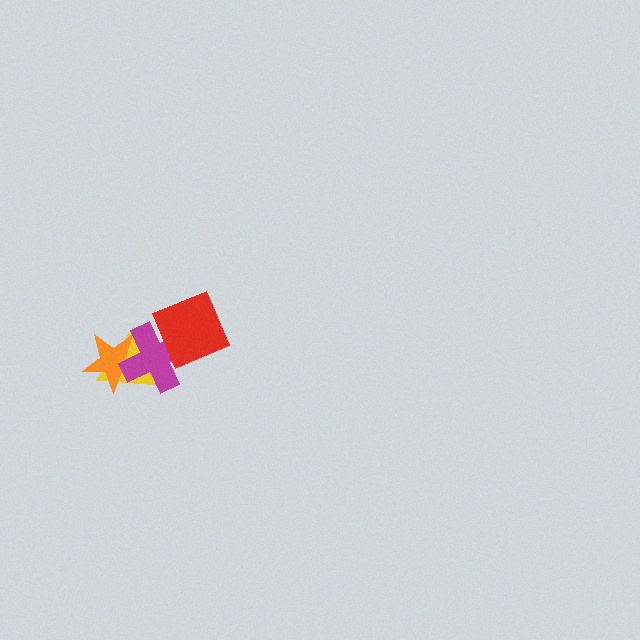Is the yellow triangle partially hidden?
Yes, it is partially covered by another shape.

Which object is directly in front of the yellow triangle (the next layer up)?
The orange star is directly in front of the yellow triangle.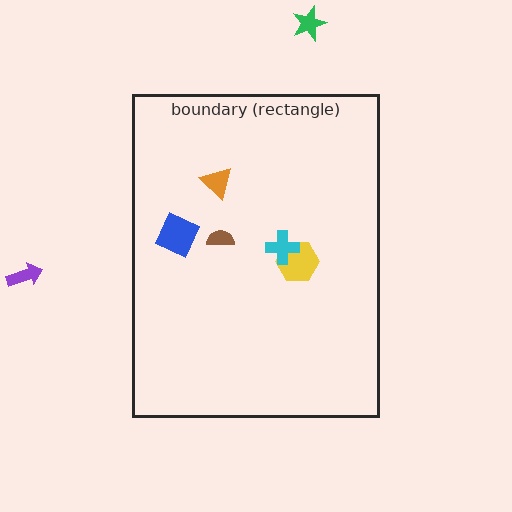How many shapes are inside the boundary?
5 inside, 2 outside.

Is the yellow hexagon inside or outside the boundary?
Inside.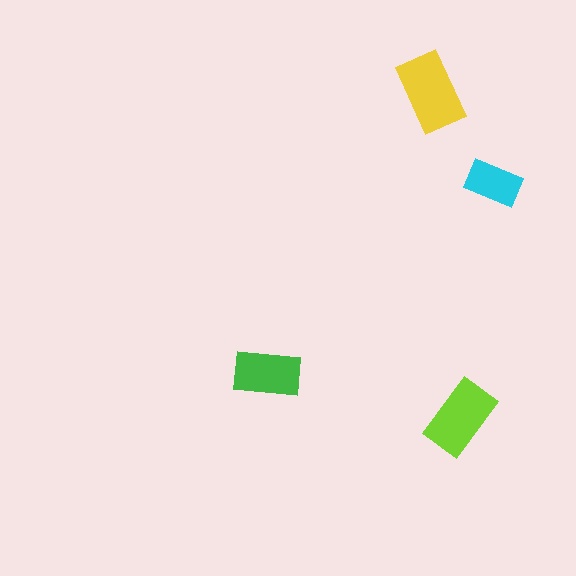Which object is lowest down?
The lime rectangle is bottommost.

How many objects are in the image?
There are 4 objects in the image.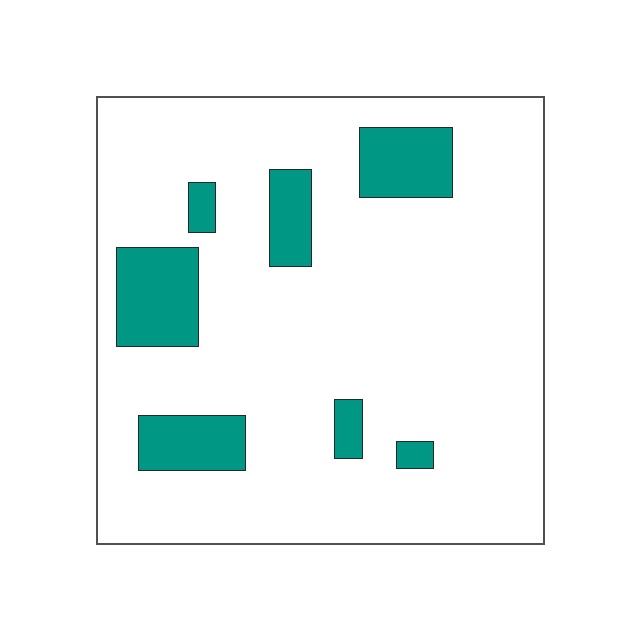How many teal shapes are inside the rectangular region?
7.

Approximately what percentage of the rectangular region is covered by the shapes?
Approximately 15%.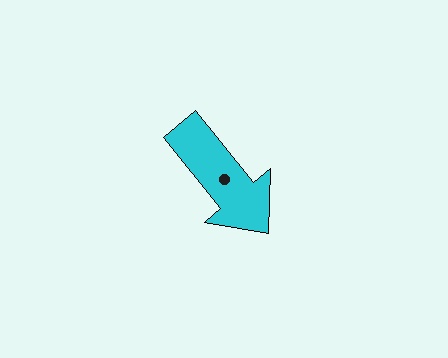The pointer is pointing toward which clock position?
Roughly 5 o'clock.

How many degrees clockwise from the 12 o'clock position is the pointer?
Approximately 141 degrees.